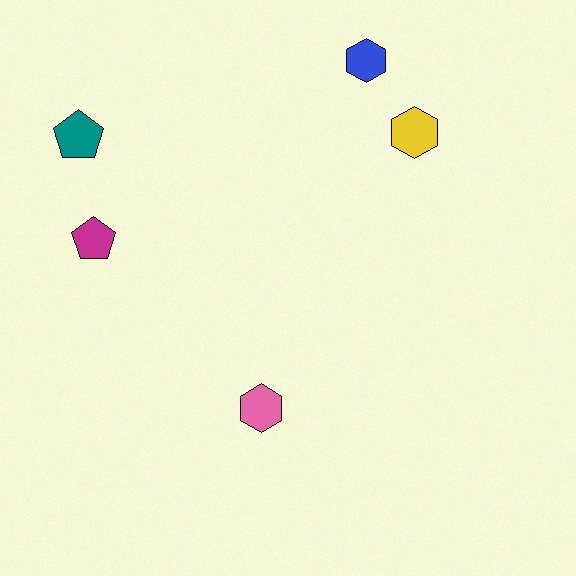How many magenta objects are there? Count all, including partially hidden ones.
There is 1 magenta object.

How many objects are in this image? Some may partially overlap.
There are 5 objects.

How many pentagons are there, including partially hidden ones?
There are 2 pentagons.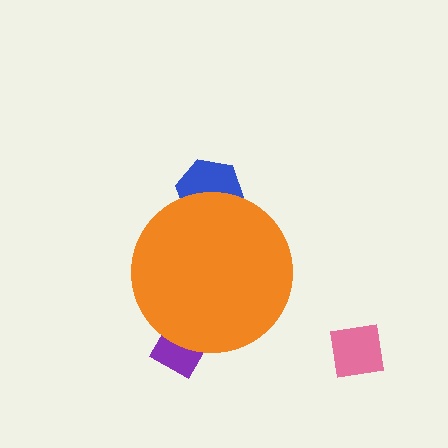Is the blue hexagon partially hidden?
Yes, the blue hexagon is partially hidden behind the orange circle.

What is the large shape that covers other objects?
An orange circle.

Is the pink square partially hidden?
No, the pink square is fully visible.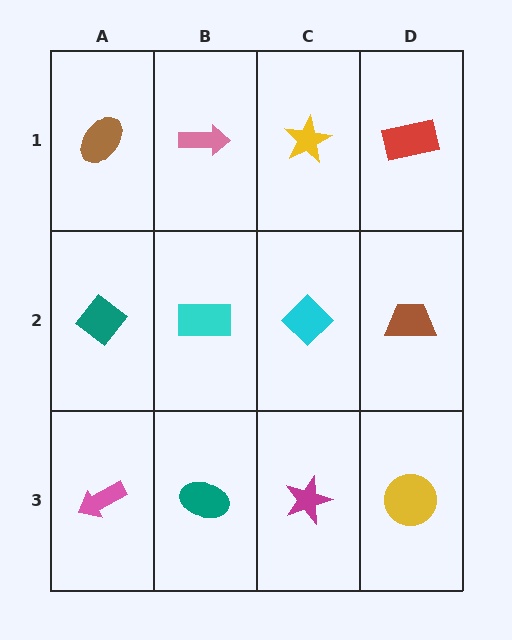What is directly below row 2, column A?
A pink arrow.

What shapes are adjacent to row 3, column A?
A teal diamond (row 2, column A), a teal ellipse (row 3, column B).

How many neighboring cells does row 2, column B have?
4.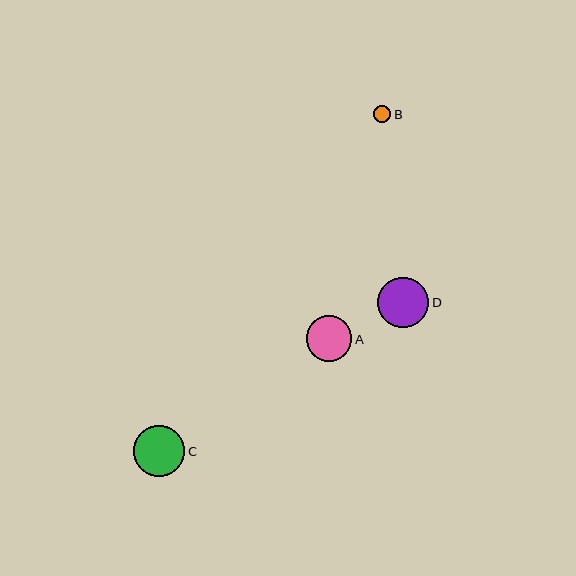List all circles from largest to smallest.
From largest to smallest: C, D, A, B.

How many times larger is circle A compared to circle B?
Circle A is approximately 2.6 times the size of circle B.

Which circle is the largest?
Circle C is the largest with a size of approximately 51 pixels.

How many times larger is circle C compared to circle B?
Circle C is approximately 2.9 times the size of circle B.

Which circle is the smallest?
Circle B is the smallest with a size of approximately 18 pixels.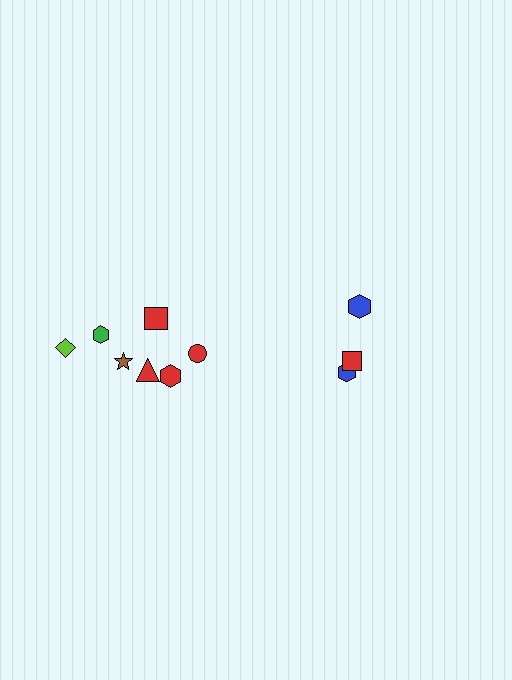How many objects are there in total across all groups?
There are 10 objects.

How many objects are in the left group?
There are 7 objects.